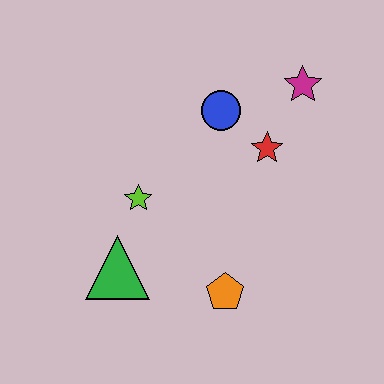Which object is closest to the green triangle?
The lime star is closest to the green triangle.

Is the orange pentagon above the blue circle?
No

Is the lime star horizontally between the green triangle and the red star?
Yes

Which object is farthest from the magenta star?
The green triangle is farthest from the magenta star.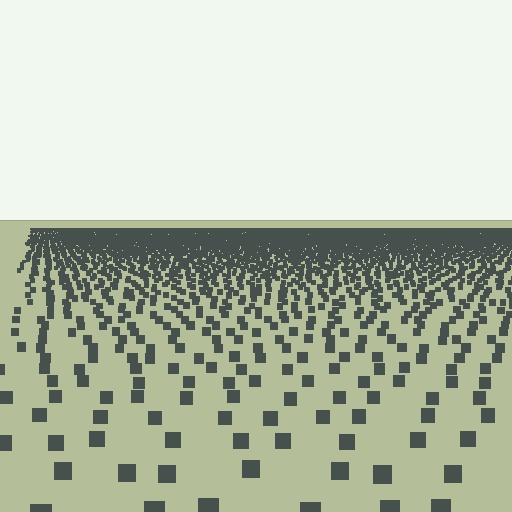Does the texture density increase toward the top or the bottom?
Density increases toward the top.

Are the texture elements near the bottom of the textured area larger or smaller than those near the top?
Larger. Near the bottom, elements are closer to the viewer and appear at a bigger on-screen size.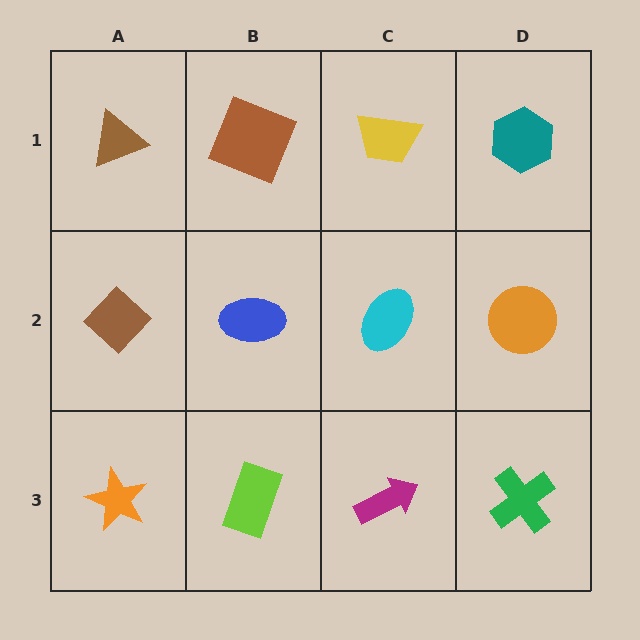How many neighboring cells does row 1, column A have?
2.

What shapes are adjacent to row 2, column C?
A yellow trapezoid (row 1, column C), a magenta arrow (row 3, column C), a blue ellipse (row 2, column B), an orange circle (row 2, column D).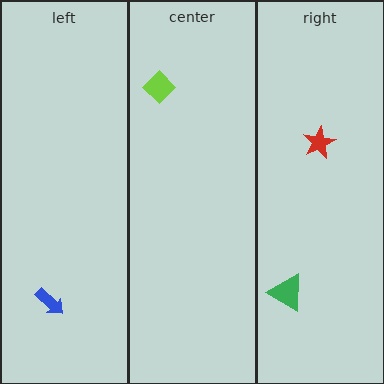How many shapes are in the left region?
1.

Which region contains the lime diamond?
The center region.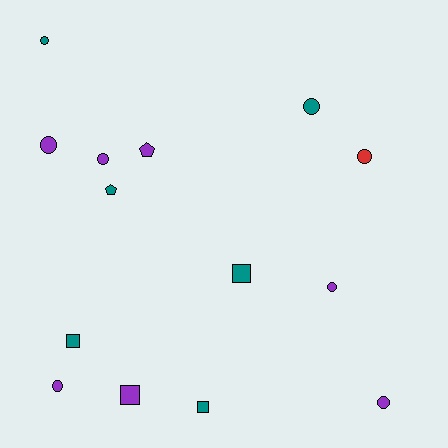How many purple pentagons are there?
There is 1 purple pentagon.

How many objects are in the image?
There are 14 objects.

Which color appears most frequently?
Purple, with 7 objects.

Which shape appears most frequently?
Circle, with 8 objects.